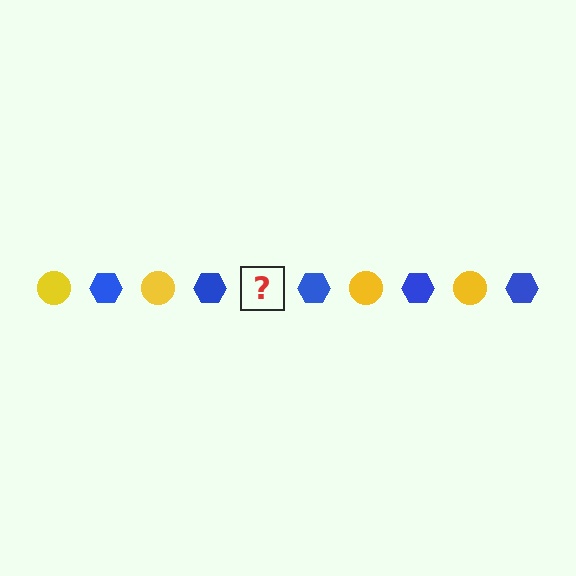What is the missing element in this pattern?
The missing element is a yellow circle.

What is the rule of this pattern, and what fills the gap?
The rule is that the pattern alternates between yellow circle and blue hexagon. The gap should be filled with a yellow circle.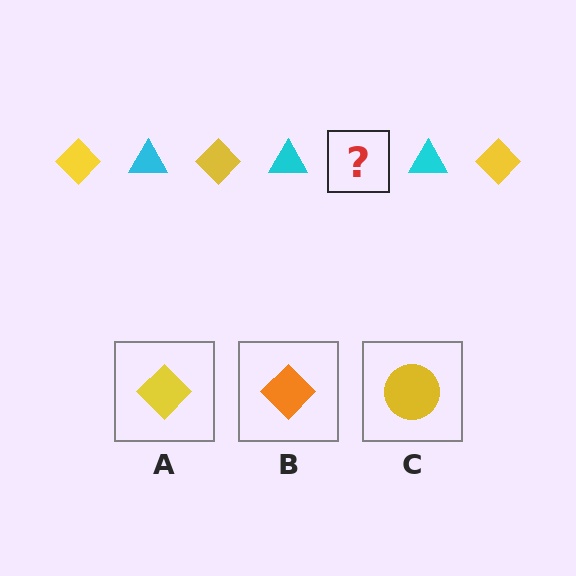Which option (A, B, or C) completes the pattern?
A.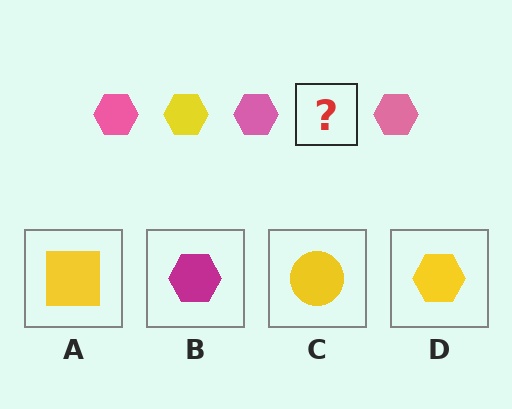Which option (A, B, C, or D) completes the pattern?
D.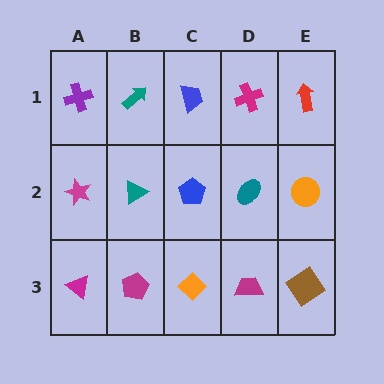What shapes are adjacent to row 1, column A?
A magenta star (row 2, column A), a teal arrow (row 1, column B).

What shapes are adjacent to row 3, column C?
A blue pentagon (row 2, column C), a magenta pentagon (row 3, column B), a magenta trapezoid (row 3, column D).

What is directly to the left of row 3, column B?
A magenta triangle.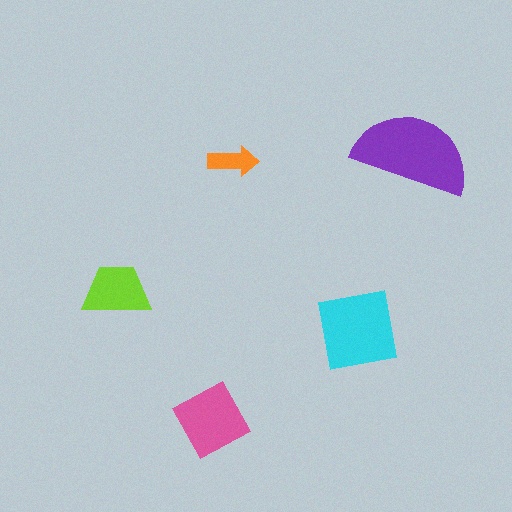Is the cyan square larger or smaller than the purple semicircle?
Smaller.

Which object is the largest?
The purple semicircle.